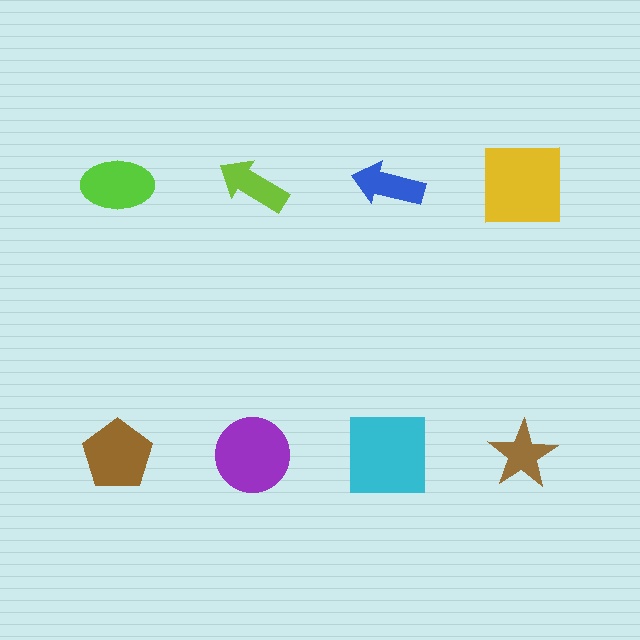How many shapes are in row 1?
4 shapes.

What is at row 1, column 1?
A lime ellipse.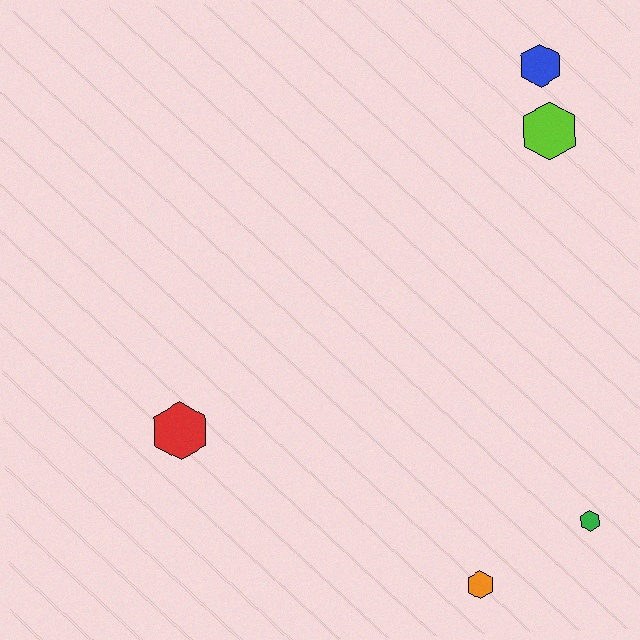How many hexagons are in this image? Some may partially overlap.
There are 5 hexagons.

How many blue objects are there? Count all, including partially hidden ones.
There is 1 blue object.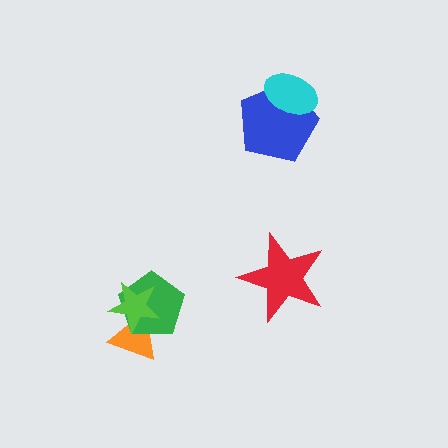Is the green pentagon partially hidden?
Yes, it is partially covered by another shape.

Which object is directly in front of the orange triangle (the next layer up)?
The green pentagon is directly in front of the orange triangle.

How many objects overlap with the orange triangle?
2 objects overlap with the orange triangle.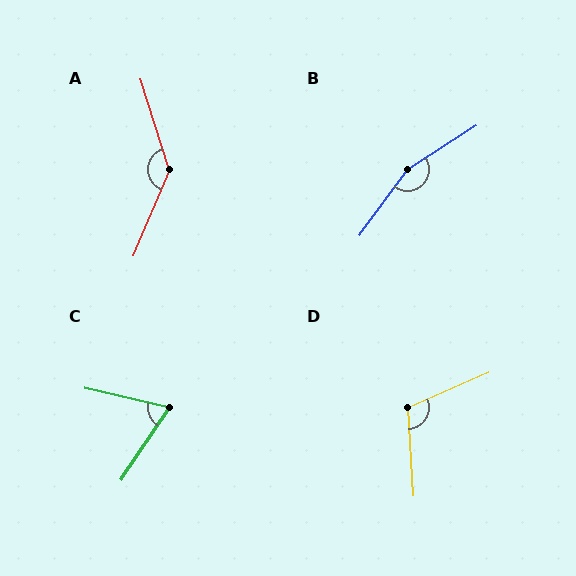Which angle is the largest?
B, at approximately 159 degrees.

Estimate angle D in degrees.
Approximately 110 degrees.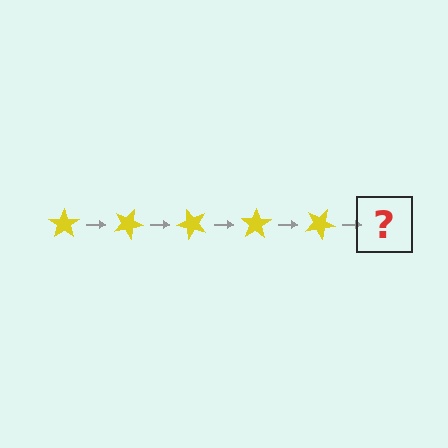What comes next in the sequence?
The next element should be a yellow star rotated 125 degrees.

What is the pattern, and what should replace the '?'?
The pattern is that the star rotates 25 degrees each step. The '?' should be a yellow star rotated 125 degrees.